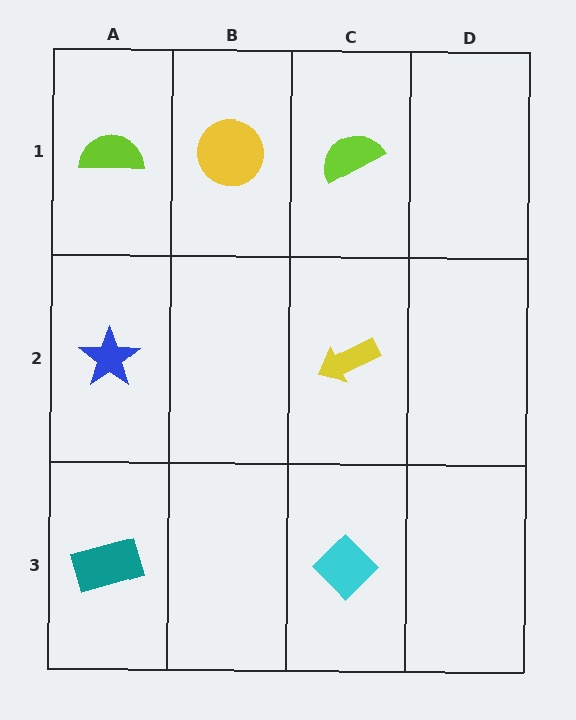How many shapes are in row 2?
2 shapes.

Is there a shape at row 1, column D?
No, that cell is empty.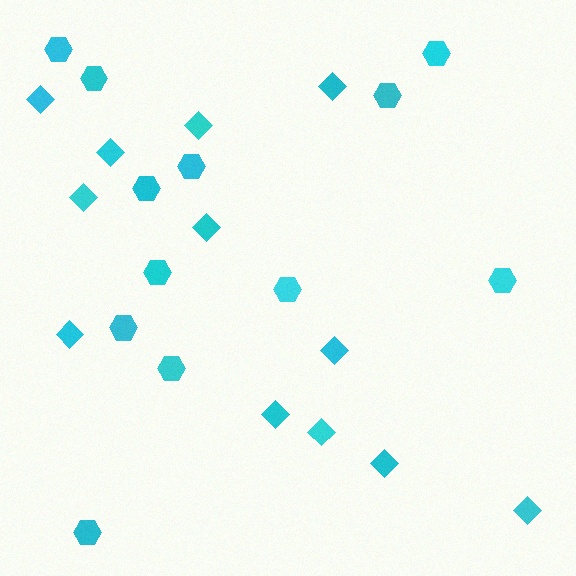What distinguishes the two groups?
There are 2 groups: one group of diamonds (12) and one group of hexagons (12).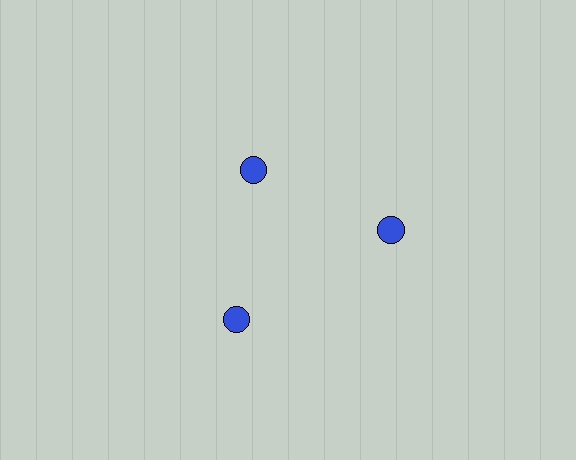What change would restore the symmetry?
The symmetry would be restored by moving it outward, back onto the ring so that all 3 circles sit at equal angles and equal distance from the center.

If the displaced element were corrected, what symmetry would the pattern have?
It would have 3-fold rotational symmetry — the pattern would map onto itself every 120 degrees.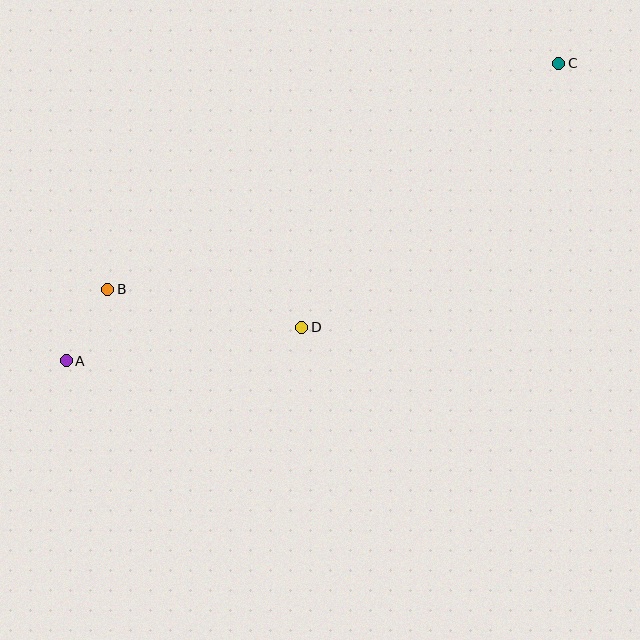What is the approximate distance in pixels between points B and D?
The distance between B and D is approximately 198 pixels.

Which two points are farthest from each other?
Points A and C are farthest from each other.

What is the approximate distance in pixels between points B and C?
The distance between B and C is approximately 504 pixels.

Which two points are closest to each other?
Points A and B are closest to each other.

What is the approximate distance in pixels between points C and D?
The distance between C and D is approximately 369 pixels.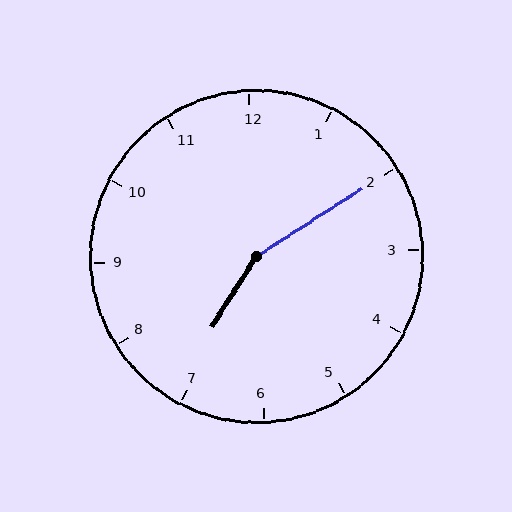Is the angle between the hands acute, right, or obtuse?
It is obtuse.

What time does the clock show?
7:10.